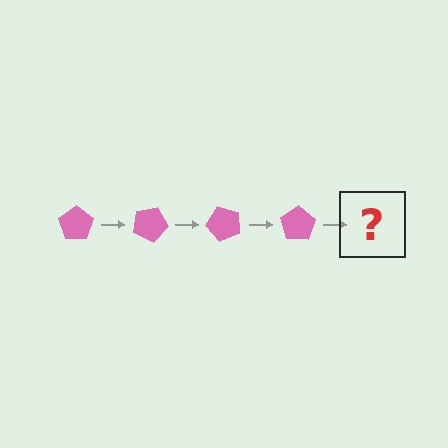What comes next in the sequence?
The next element should be a pink pentagon rotated 100 degrees.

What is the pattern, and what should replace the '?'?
The pattern is that the pentagon rotates 25 degrees each step. The '?' should be a pink pentagon rotated 100 degrees.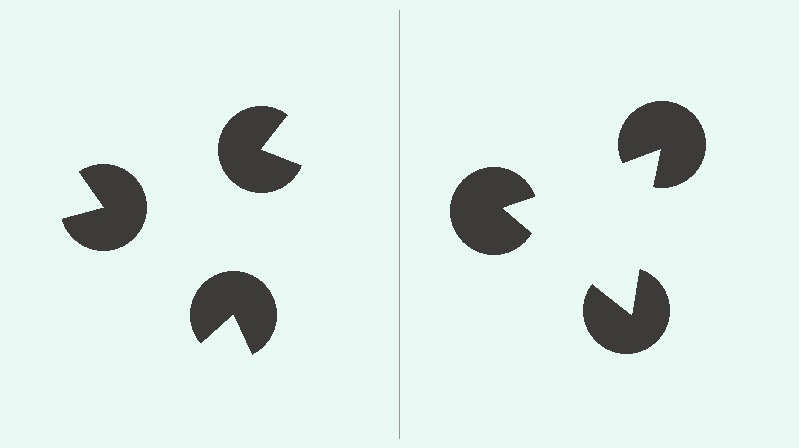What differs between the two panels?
The pac-man discs are positioned identically on both sides; only the wedge orientations differ. On the right they align to a triangle; on the left they are misaligned.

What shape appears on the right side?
An illusory triangle.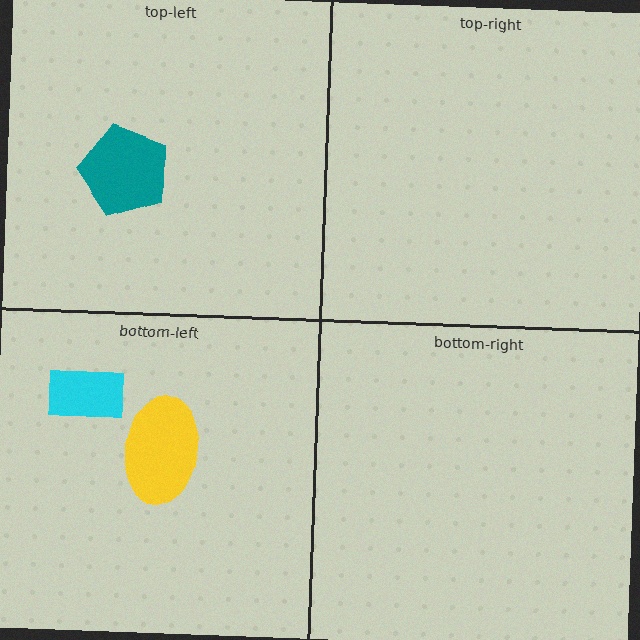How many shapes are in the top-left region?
1.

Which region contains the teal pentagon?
The top-left region.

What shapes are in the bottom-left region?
The cyan rectangle, the yellow ellipse.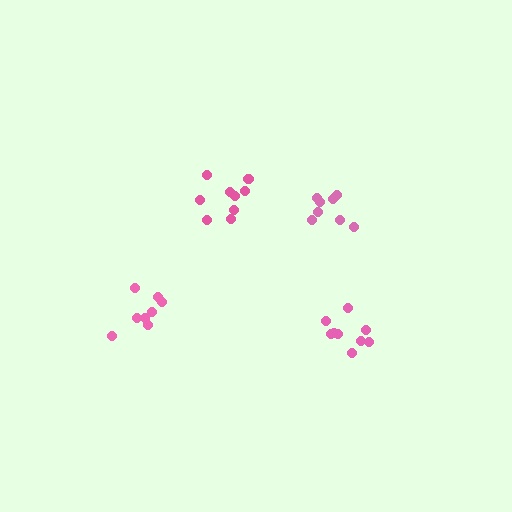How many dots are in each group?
Group 1: 10 dots, Group 2: 9 dots, Group 3: 8 dots, Group 4: 8 dots (35 total).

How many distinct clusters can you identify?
There are 4 distinct clusters.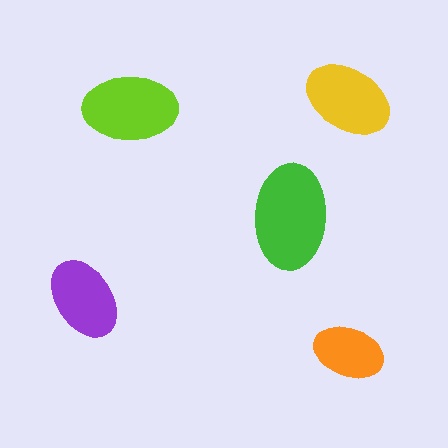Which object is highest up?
The yellow ellipse is topmost.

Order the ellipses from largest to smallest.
the green one, the lime one, the yellow one, the purple one, the orange one.